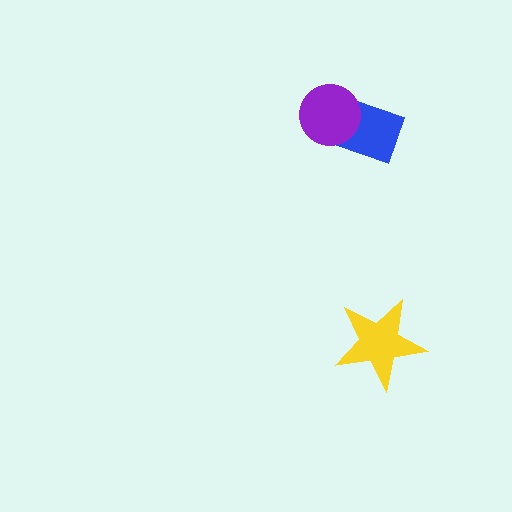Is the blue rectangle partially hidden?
Yes, it is partially covered by another shape.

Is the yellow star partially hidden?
No, no other shape covers it.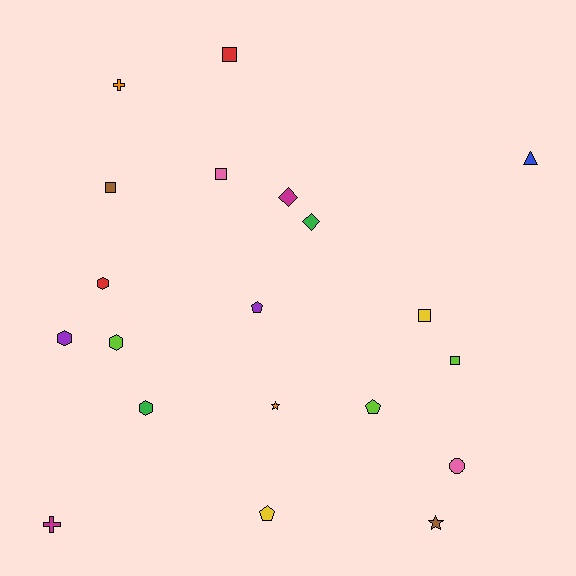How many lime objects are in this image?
There are 3 lime objects.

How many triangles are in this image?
There is 1 triangle.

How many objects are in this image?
There are 20 objects.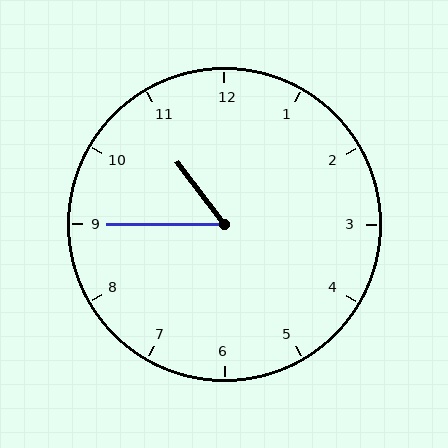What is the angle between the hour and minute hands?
Approximately 52 degrees.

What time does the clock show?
10:45.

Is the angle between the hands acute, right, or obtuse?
It is acute.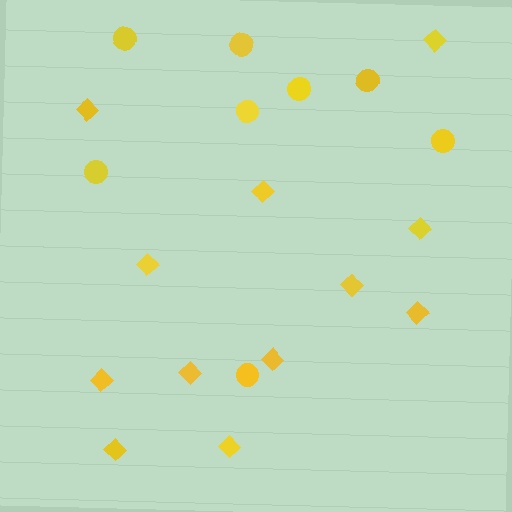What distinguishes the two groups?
There are 2 groups: one group of circles (8) and one group of diamonds (12).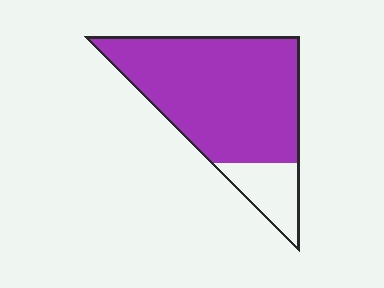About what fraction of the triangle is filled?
About five sixths (5/6).